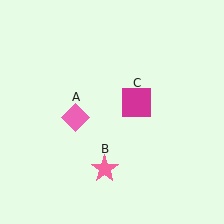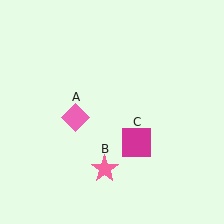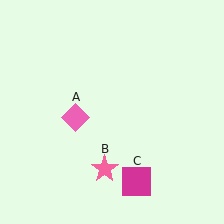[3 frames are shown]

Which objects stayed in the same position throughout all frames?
Pink diamond (object A) and pink star (object B) remained stationary.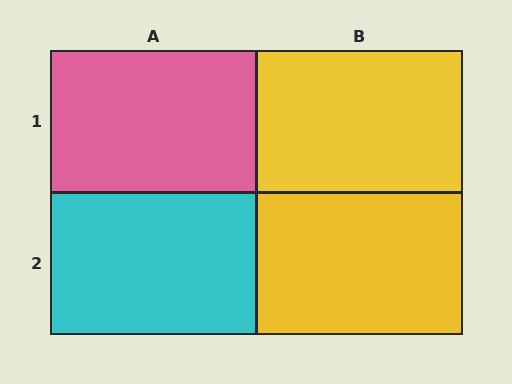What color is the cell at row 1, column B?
Yellow.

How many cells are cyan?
1 cell is cyan.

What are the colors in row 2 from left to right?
Cyan, yellow.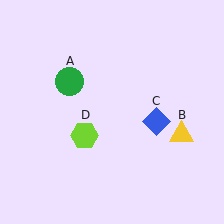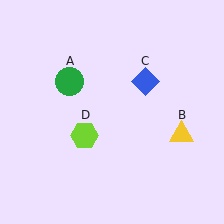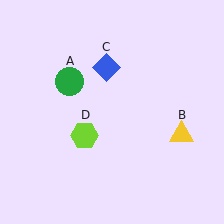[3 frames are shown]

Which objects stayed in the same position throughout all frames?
Green circle (object A) and yellow triangle (object B) and lime hexagon (object D) remained stationary.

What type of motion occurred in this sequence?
The blue diamond (object C) rotated counterclockwise around the center of the scene.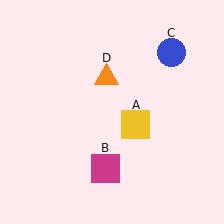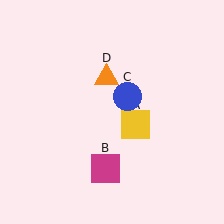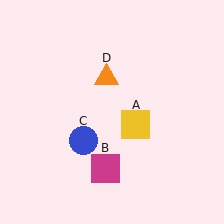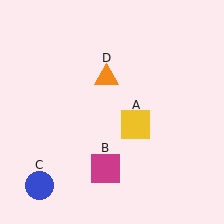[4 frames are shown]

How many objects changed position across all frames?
1 object changed position: blue circle (object C).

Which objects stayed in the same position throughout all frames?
Yellow square (object A) and magenta square (object B) and orange triangle (object D) remained stationary.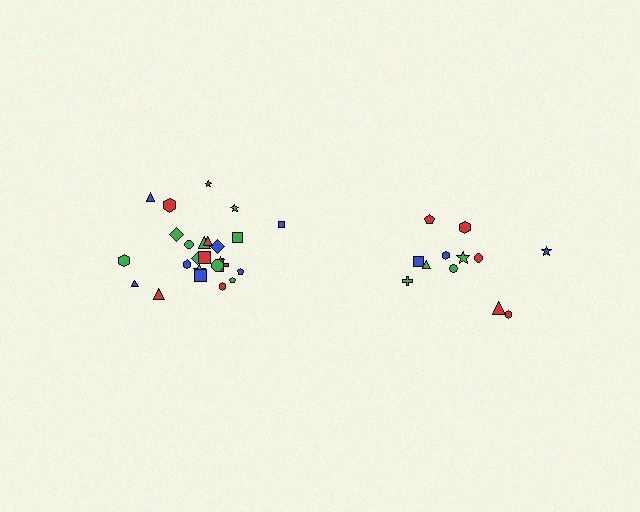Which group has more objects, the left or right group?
The left group.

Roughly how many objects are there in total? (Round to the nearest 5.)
Roughly 35 objects in total.